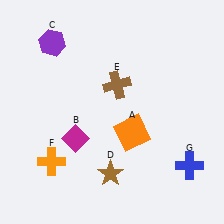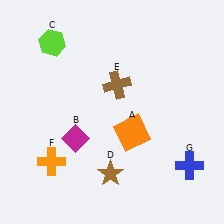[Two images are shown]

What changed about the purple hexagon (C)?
In Image 1, C is purple. In Image 2, it changed to lime.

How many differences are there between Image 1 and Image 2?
There is 1 difference between the two images.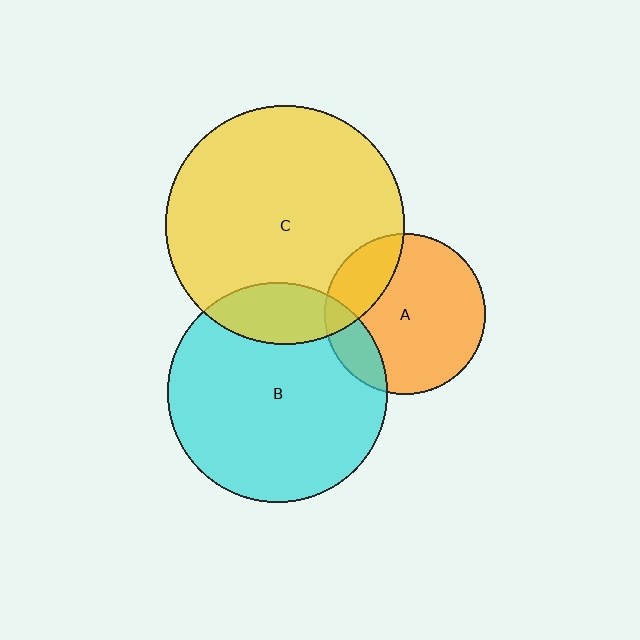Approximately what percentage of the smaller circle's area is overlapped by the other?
Approximately 20%.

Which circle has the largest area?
Circle C (yellow).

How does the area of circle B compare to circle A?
Approximately 1.9 times.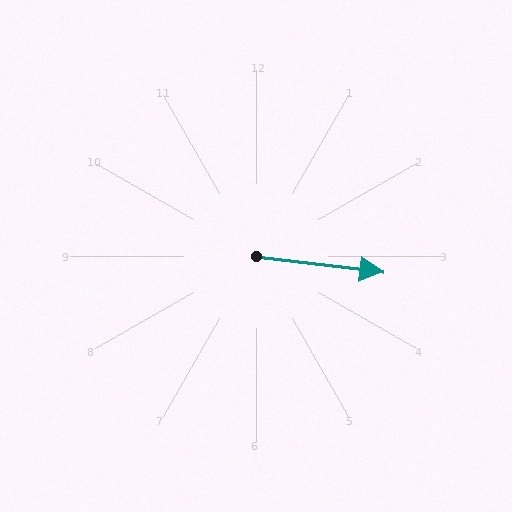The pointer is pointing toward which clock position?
Roughly 3 o'clock.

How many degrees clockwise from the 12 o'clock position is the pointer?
Approximately 97 degrees.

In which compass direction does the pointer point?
East.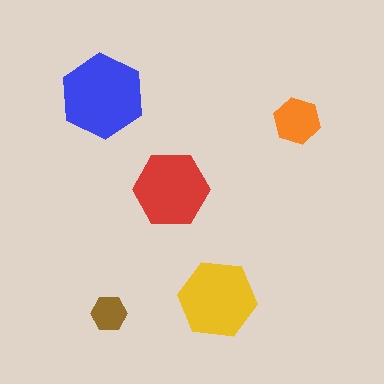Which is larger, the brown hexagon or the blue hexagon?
The blue one.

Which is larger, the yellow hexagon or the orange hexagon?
The yellow one.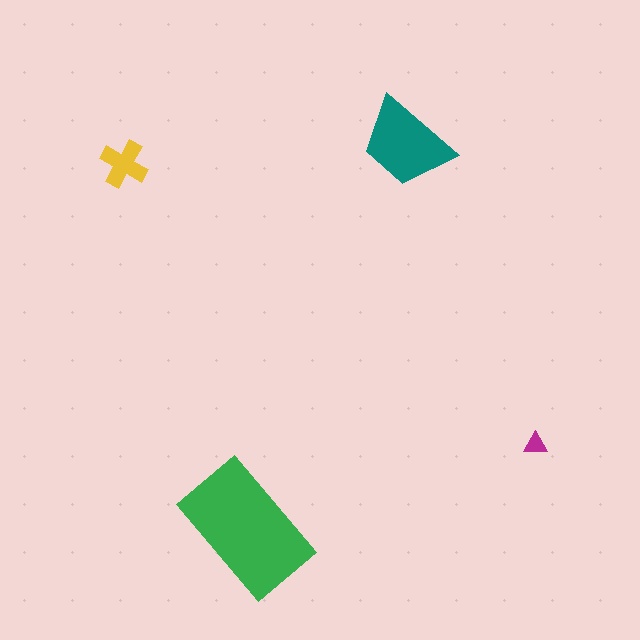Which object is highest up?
The teal trapezoid is topmost.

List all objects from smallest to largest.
The magenta triangle, the yellow cross, the teal trapezoid, the green rectangle.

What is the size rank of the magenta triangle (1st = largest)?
4th.